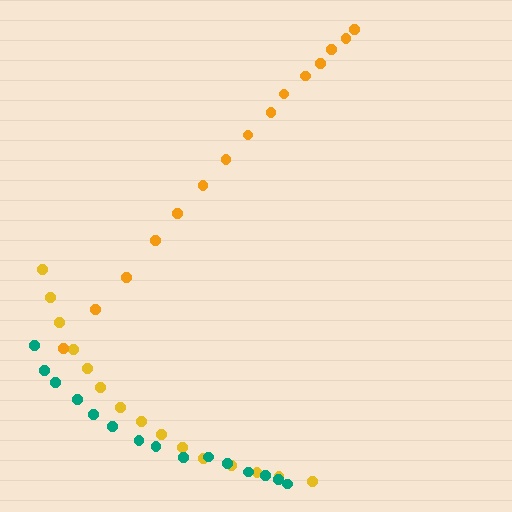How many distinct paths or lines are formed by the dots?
There are 3 distinct paths.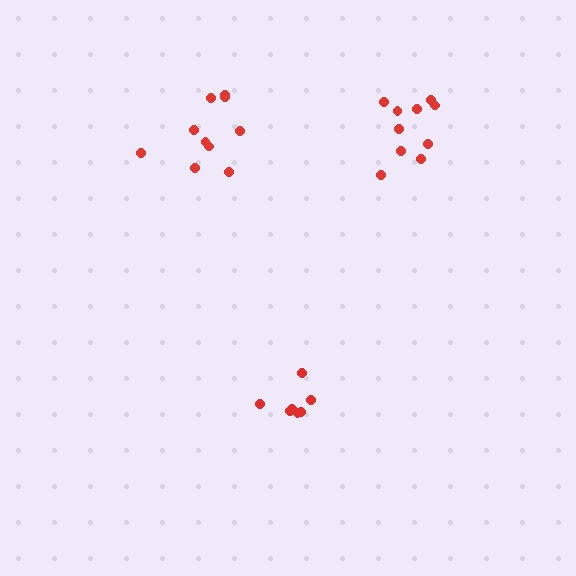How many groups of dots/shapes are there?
There are 3 groups.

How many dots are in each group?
Group 1: 10 dots, Group 2: 10 dots, Group 3: 7 dots (27 total).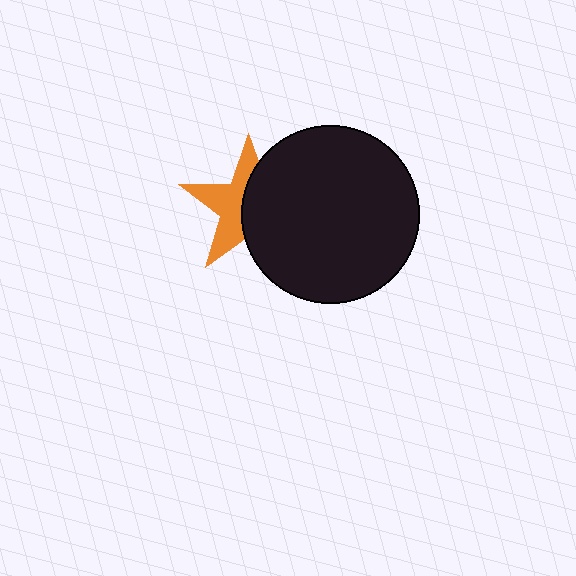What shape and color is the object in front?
The object in front is a black circle.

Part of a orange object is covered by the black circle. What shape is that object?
It is a star.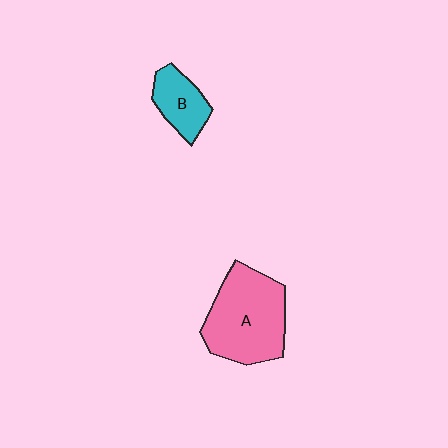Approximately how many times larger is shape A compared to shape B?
Approximately 2.2 times.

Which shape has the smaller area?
Shape B (cyan).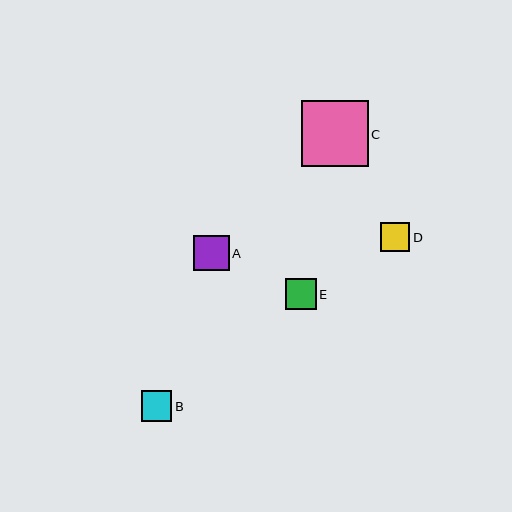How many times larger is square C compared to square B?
Square C is approximately 2.2 times the size of square B.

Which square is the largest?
Square C is the largest with a size of approximately 67 pixels.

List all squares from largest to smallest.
From largest to smallest: C, A, E, B, D.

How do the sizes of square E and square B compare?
Square E and square B are approximately the same size.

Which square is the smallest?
Square D is the smallest with a size of approximately 29 pixels.